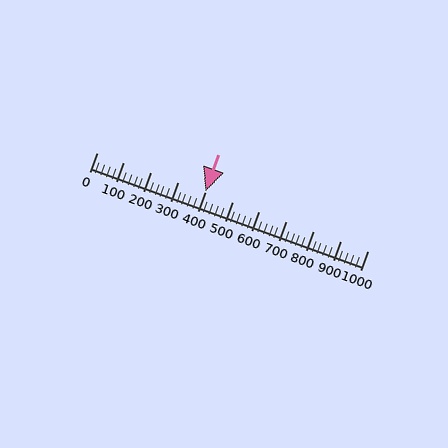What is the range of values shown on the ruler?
The ruler shows values from 0 to 1000.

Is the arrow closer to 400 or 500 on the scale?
The arrow is closer to 400.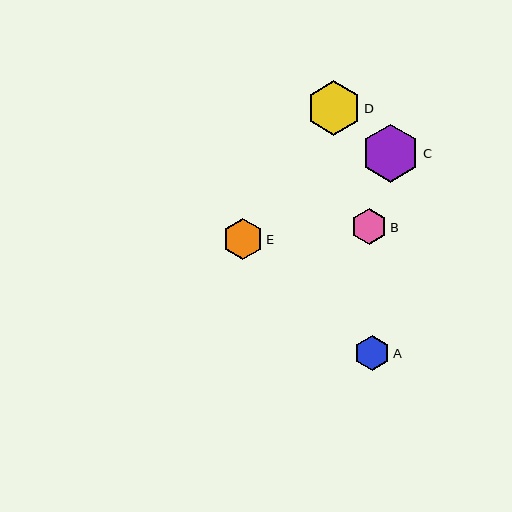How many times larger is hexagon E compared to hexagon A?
Hexagon E is approximately 1.1 times the size of hexagon A.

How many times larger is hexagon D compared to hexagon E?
Hexagon D is approximately 1.4 times the size of hexagon E.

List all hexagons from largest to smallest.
From largest to smallest: C, D, E, B, A.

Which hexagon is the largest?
Hexagon C is the largest with a size of approximately 58 pixels.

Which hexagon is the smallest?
Hexagon A is the smallest with a size of approximately 36 pixels.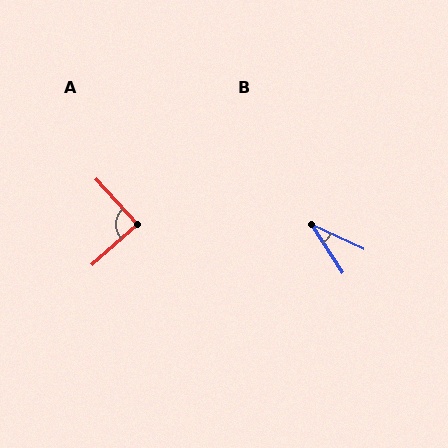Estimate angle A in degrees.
Approximately 89 degrees.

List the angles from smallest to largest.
B (32°), A (89°).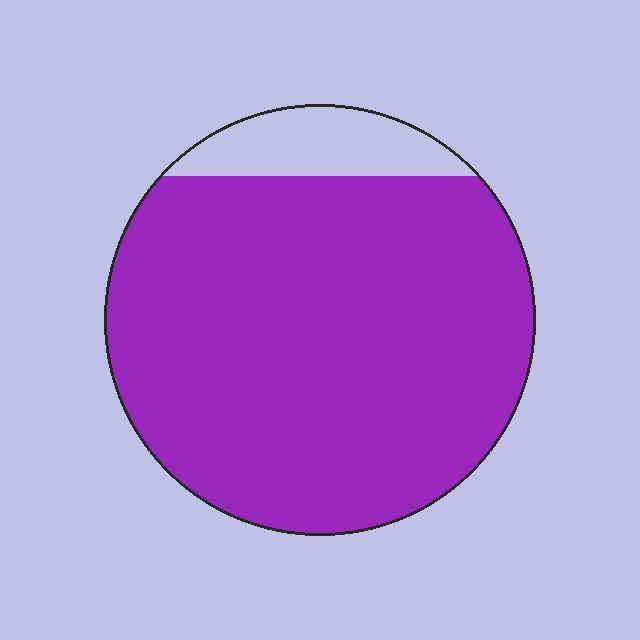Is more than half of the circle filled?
Yes.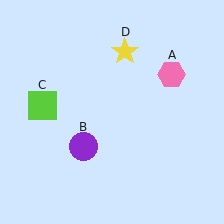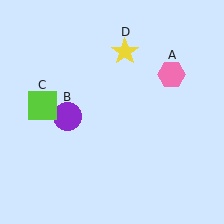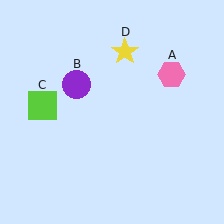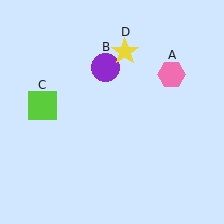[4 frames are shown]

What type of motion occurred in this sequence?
The purple circle (object B) rotated clockwise around the center of the scene.